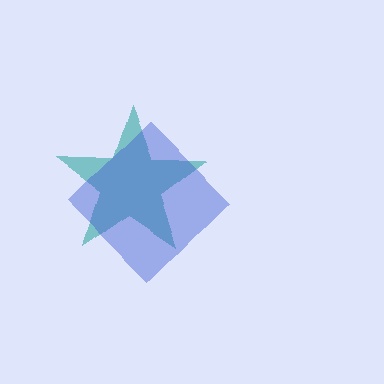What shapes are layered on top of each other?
The layered shapes are: a teal star, a blue diamond.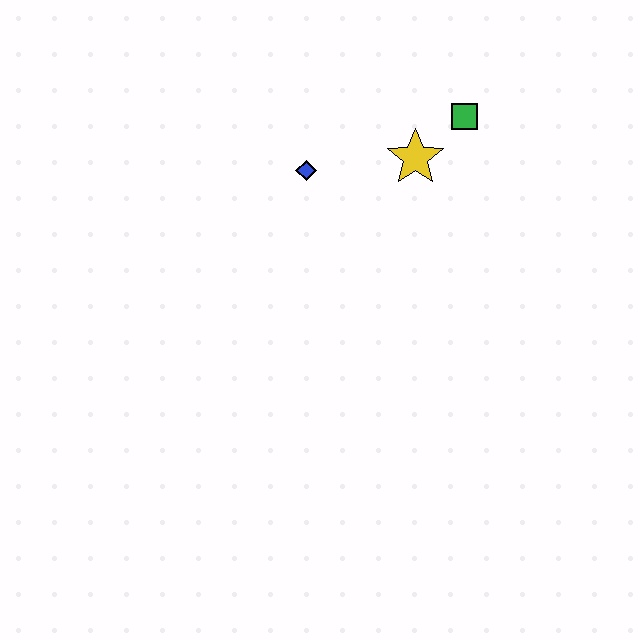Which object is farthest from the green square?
The blue diamond is farthest from the green square.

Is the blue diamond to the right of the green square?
No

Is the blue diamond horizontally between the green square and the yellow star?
No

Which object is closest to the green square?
The yellow star is closest to the green square.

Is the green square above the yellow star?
Yes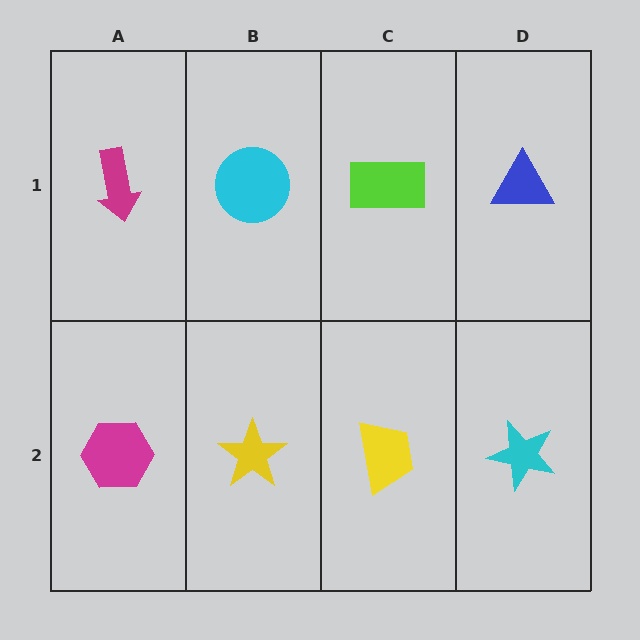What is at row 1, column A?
A magenta arrow.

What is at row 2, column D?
A cyan star.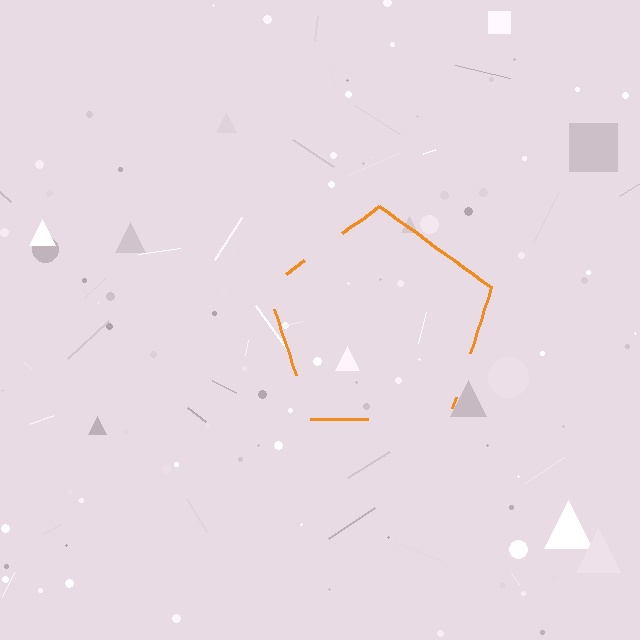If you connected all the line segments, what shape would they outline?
They would outline a pentagon.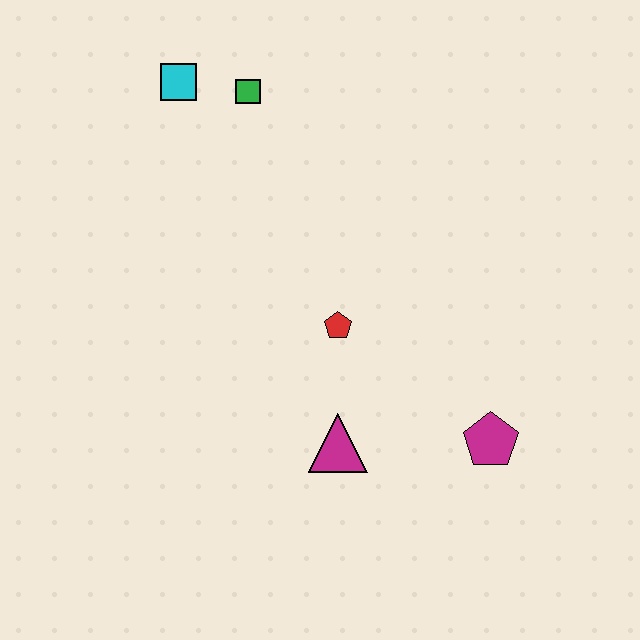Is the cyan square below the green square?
No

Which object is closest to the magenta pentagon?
The magenta triangle is closest to the magenta pentagon.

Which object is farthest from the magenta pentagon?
The cyan square is farthest from the magenta pentagon.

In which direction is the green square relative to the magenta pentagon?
The green square is above the magenta pentagon.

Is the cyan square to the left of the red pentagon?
Yes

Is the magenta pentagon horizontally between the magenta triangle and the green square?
No